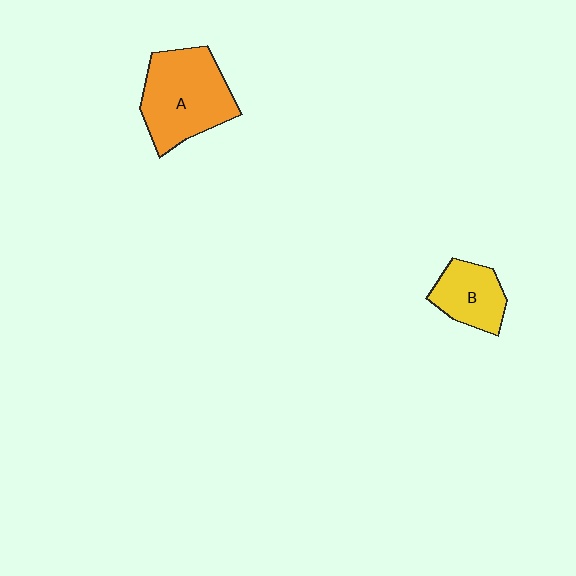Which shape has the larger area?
Shape A (orange).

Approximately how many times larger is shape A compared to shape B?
Approximately 1.8 times.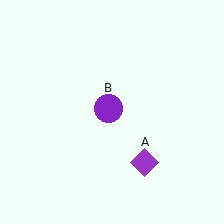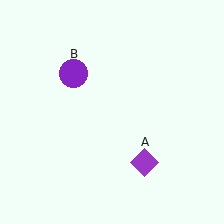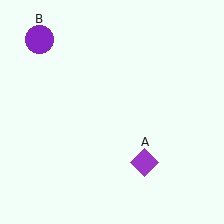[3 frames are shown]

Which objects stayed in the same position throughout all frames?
Purple diamond (object A) remained stationary.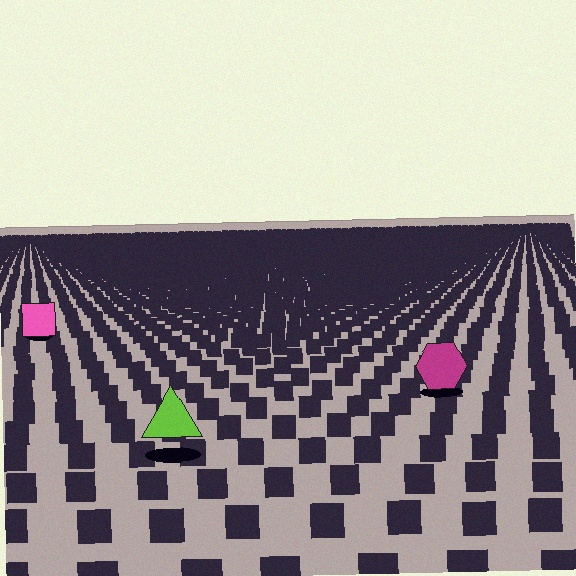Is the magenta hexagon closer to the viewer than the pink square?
Yes. The magenta hexagon is closer — you can tell from the texture gradient: the ground texture is coarser near it.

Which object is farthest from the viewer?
The pink square is farthest from the viewer. It appears smaller and the ground texture around it is denser.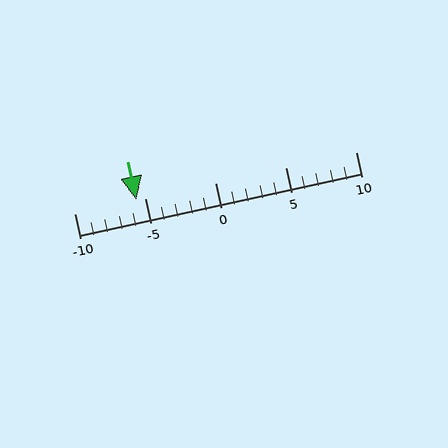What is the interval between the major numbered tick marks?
The major tick marks are spaced 5 units apart.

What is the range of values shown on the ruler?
The ruler shows values from -10 to 10.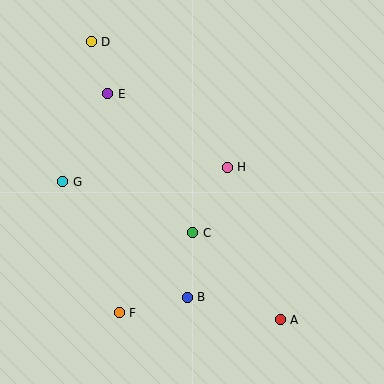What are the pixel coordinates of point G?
Point G is at (63, 182).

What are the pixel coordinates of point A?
Point A is at (280, 320).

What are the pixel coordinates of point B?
Point B is at (187, 297).